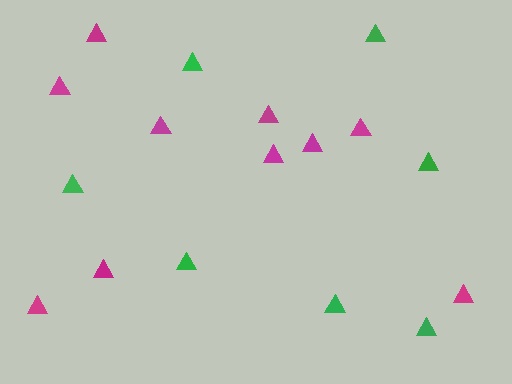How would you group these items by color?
There are 2 groups: one group of magenta triangles (10) and one group of green triangles (7).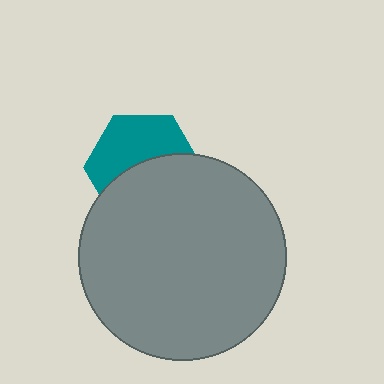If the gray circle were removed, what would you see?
You would see the complete teal hexagon.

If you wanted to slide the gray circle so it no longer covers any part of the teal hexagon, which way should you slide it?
Slide it down — that is the most direct way to separate the two shapes.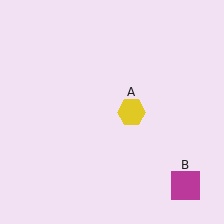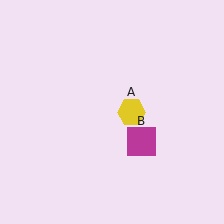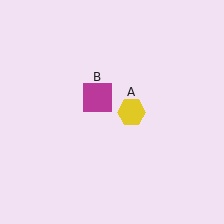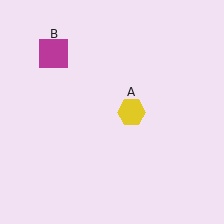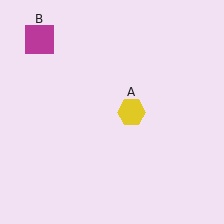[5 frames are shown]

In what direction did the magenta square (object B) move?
The magenta square (object B) moved up and to the left.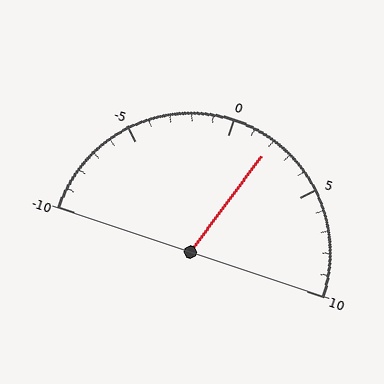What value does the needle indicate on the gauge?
The needle indicates approximately 2.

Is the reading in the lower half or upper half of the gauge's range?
The reading is in the upper half of the range (-10 to 10).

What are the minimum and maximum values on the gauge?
The gauge ranges from -10 to 10.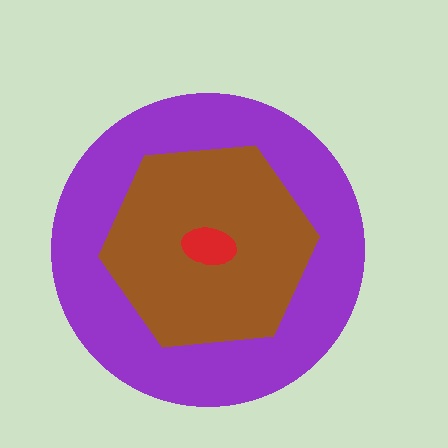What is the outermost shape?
The purple circle.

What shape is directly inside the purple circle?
The brown hexagon.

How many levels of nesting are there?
3.